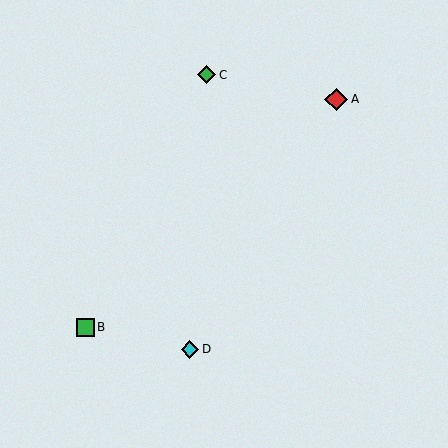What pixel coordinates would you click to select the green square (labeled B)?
Click at (85, 327) to select the green square B.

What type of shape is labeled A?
Shape A is a red diamond.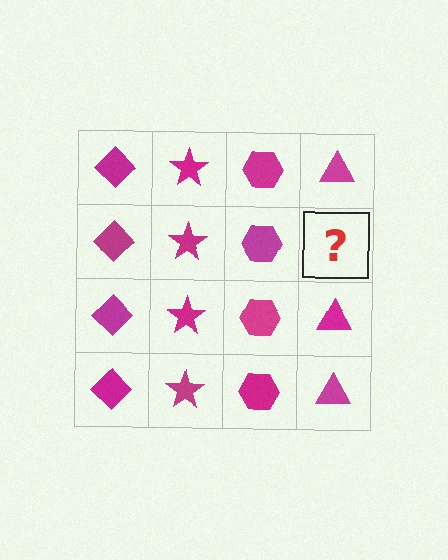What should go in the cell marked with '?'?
The missing cell should contain a magenta triangle.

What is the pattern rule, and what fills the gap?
The rule is that each column has a consistent shape. The gap should be filled with a magenta triangle.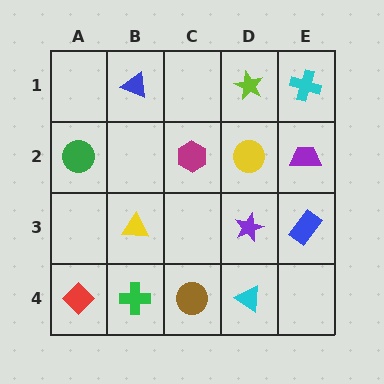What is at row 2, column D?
A yellow circle.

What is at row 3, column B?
A yellow triangle.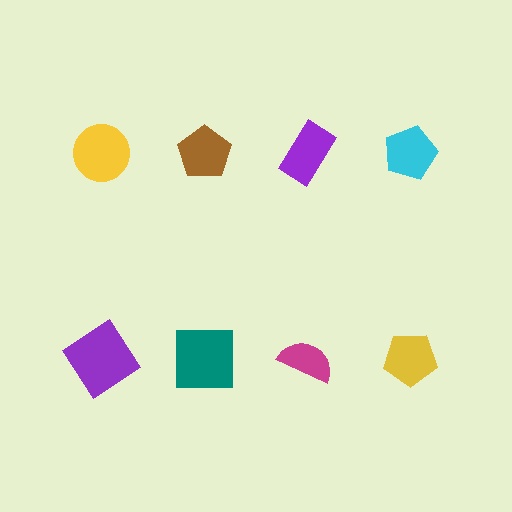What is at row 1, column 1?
A yellow circle.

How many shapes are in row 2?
4 shapes.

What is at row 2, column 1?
A purple diamond.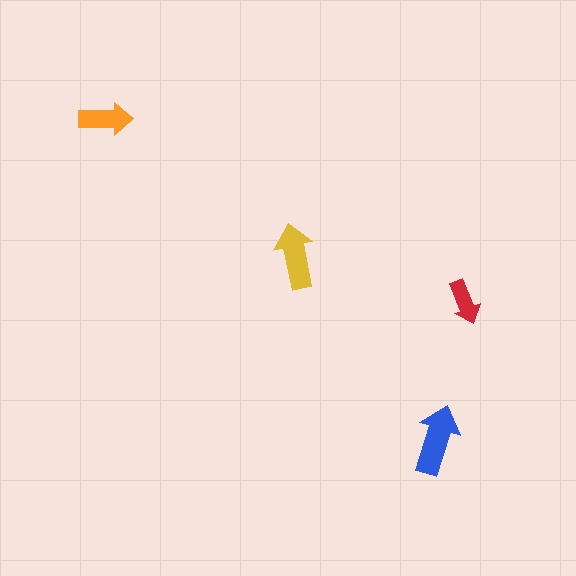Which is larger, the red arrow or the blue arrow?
The blue one.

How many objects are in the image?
There are 4 objects in the image.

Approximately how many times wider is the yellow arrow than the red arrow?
About 1.5 times wider.